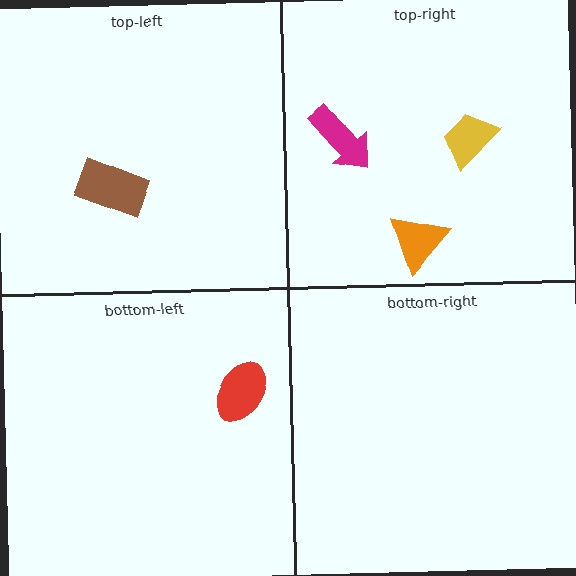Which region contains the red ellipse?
The bottom-left region.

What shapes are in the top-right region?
The magenta arrow, the orange triangle, the yellow trapezoid.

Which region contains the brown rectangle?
The top-left region.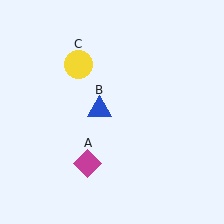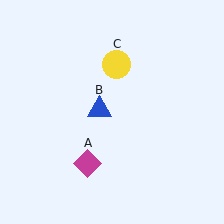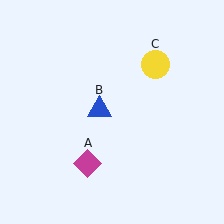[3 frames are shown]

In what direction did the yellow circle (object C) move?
The yellow circle (object C) moved right.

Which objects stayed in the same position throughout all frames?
Magenta diamond (object A) and blue triangle (object B) remained stationary.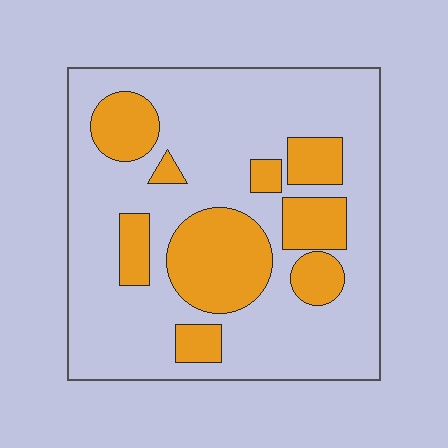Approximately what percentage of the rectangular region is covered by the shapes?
Approximately 30%.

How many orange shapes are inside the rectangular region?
9.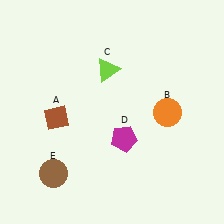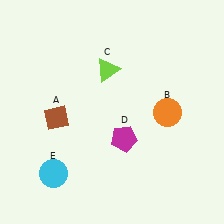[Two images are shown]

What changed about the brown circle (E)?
In Image 1, E is brown. In Image 2, it changed to cyan.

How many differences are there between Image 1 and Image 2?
There is 1 difference between the two images.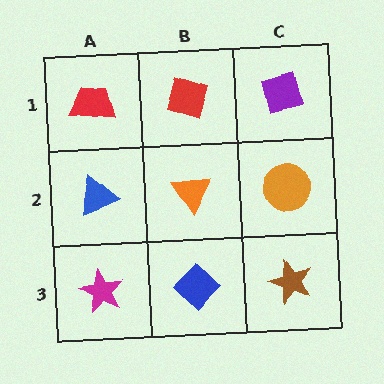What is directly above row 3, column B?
An orange triangle.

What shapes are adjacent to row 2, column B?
A red diamond (row 1, column B), a blue diamond (row 3, column B), a blue triangle (row 2, column A), an orange circle (row 2, column C).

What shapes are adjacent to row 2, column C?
A purple square (row 1, column C), a brown star (row 3, column C), an orange triangle (row 2, column B).